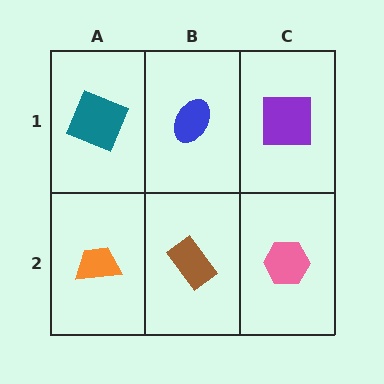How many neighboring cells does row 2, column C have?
2.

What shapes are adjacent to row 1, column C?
A pink hexagon (row 2, column C), a blue ellipse (row 1, column B).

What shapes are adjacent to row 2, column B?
A blue ellipse (row 1, column B), an orange trapezoid (row 2, column A), a pink hexagon (row 2, column C).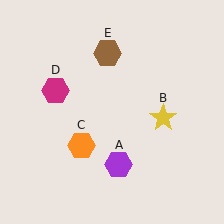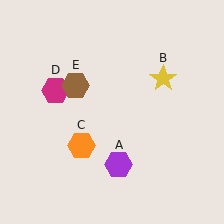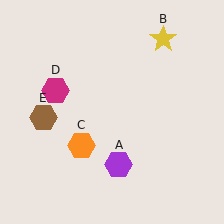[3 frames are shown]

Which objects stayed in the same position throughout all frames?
Purple hexagon (object A) and orange hexagon (object C) and magenta hexagon (object D) remained stationary.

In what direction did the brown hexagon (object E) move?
The brown hexagon (object E) moved down and to the left.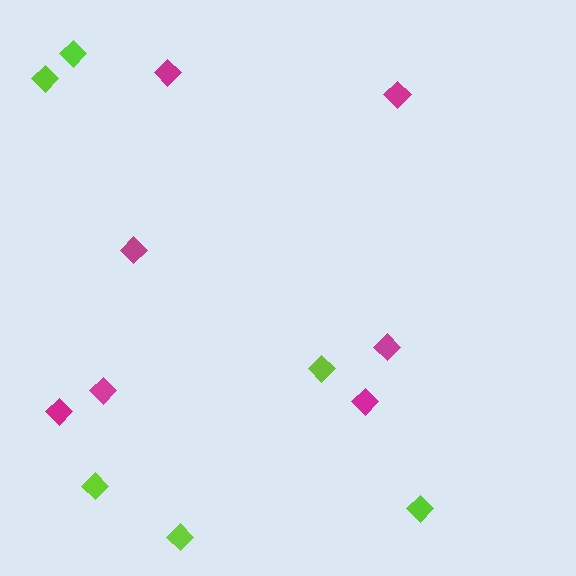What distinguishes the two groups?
There are 2 groups: one group of lime diamonds (6) and one group of magenta diamonds (7).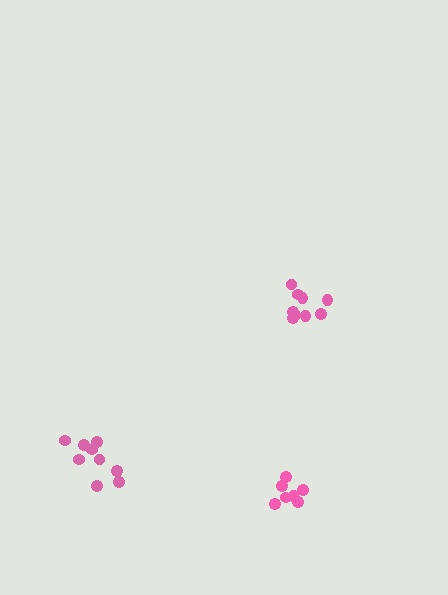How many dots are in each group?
Group 1: 9 dots, Group 2: 9 dots, Group 3: 7 dots (25 total).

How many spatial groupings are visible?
There are 3 spatial groupings.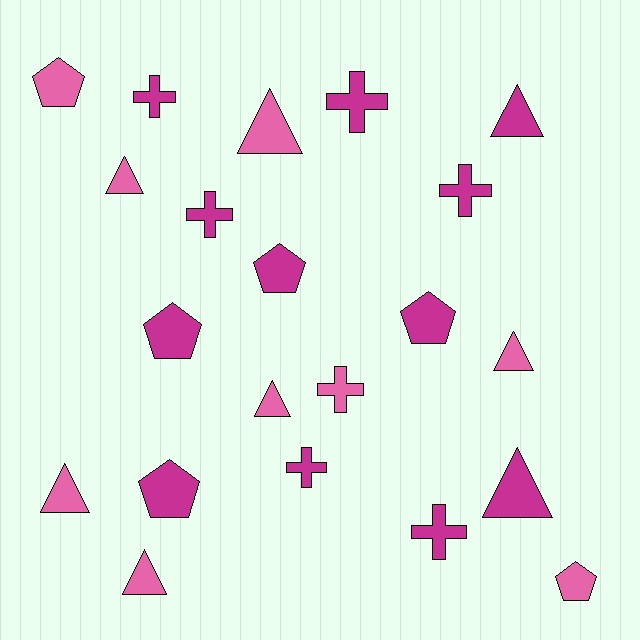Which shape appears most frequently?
Triangle, with 8 objects.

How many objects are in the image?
There are 21 objects.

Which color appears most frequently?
Magenta, with 12 objects.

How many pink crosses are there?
There is 1 pink cross.